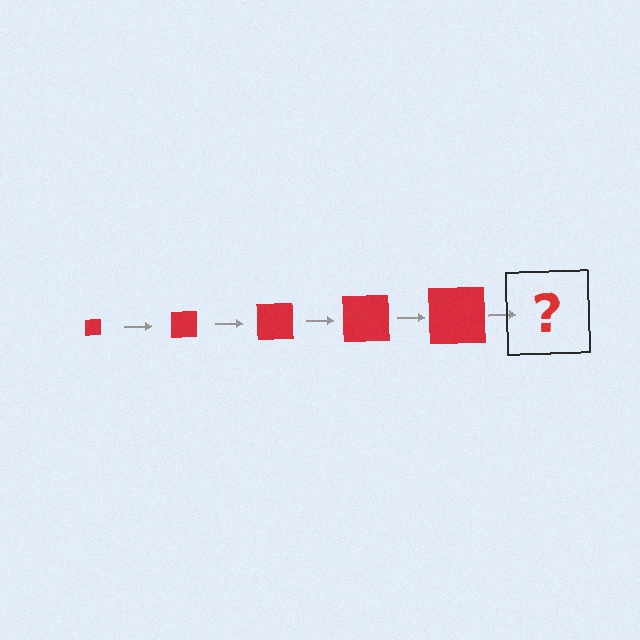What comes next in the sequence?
The next element should be a red square, larger than the previous one.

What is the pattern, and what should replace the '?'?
The pattern is that the square gets progressively larger each step. The '?' should be a red square, larger than the previous one.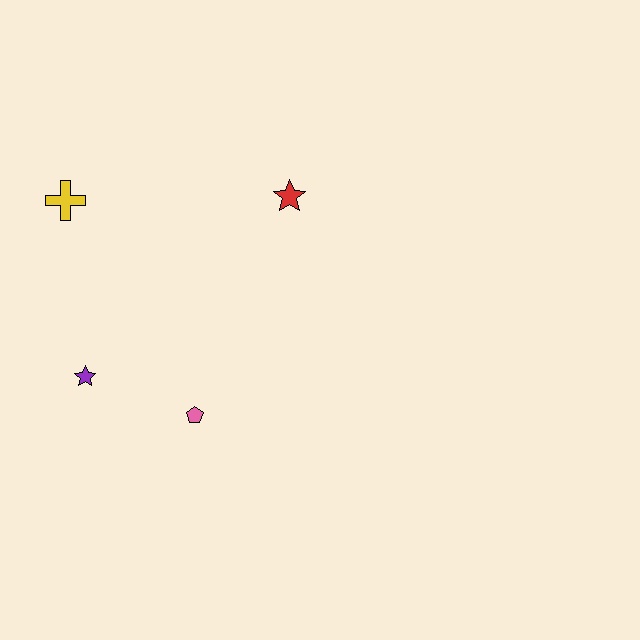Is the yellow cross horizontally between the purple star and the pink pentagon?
No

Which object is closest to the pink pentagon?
The purple star is closest to the pink pentagon.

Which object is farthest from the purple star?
The red star is farthest from the purple star.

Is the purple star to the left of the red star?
Yes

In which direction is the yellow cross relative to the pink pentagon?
The yellow cross is above the pink pentagon.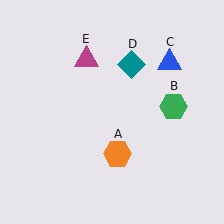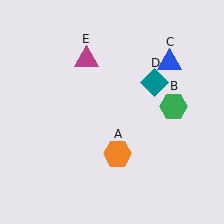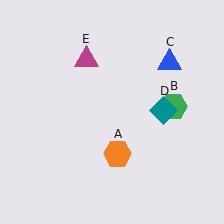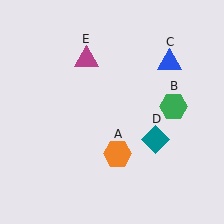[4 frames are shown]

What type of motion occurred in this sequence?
The teal diamond (object D) rotated clockwise around the center of the scene.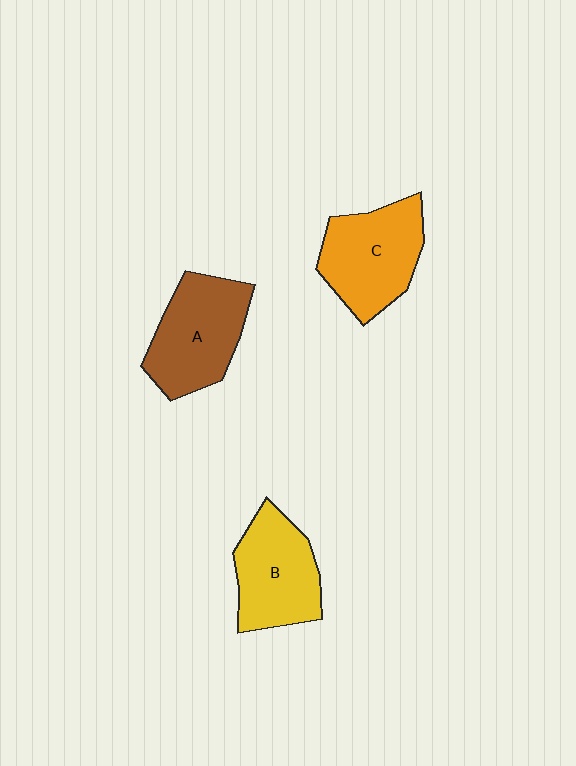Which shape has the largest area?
Shape A (brown).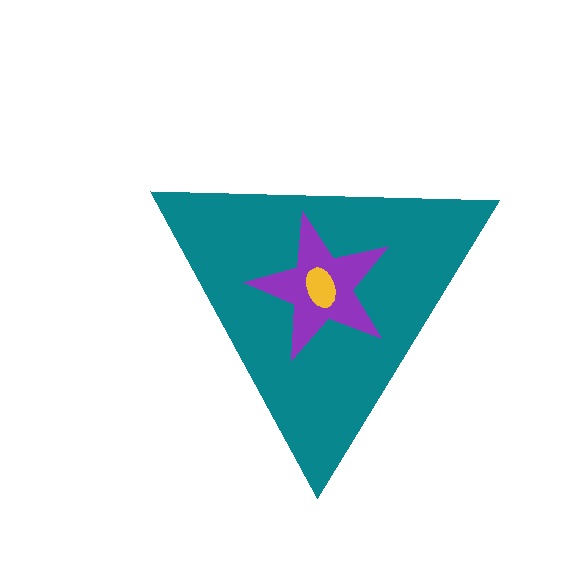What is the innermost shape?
The yellow ellipse.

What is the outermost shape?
The teal triangle.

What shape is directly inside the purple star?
The yellow ellipse.